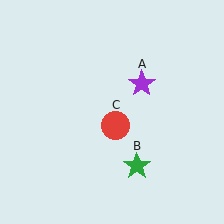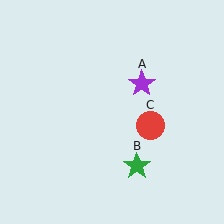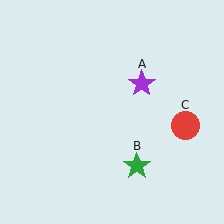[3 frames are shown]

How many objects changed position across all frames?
1 object changed position: red circle (object C).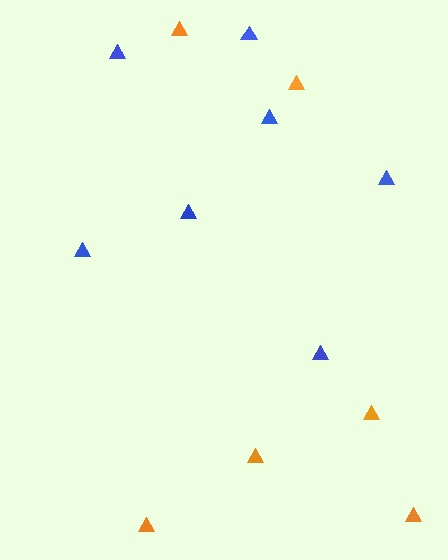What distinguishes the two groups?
There are 2 groups: one group of orange triangles (6) and one group of blue triangles (7).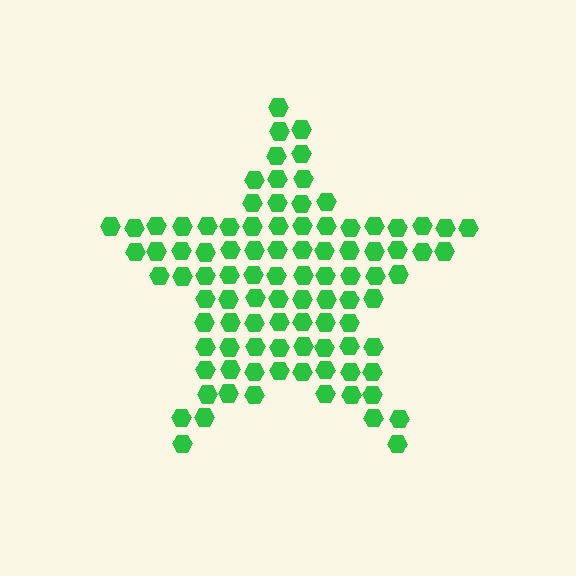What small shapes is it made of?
It is made of small hexagons.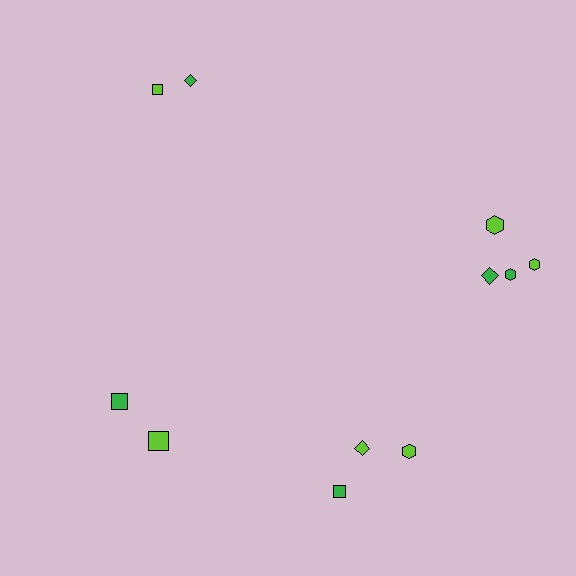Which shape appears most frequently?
Square, with 4 objects.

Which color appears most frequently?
Lime, with 6 objects.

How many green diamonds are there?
There are 2 green diamonds.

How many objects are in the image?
There are 11 objects.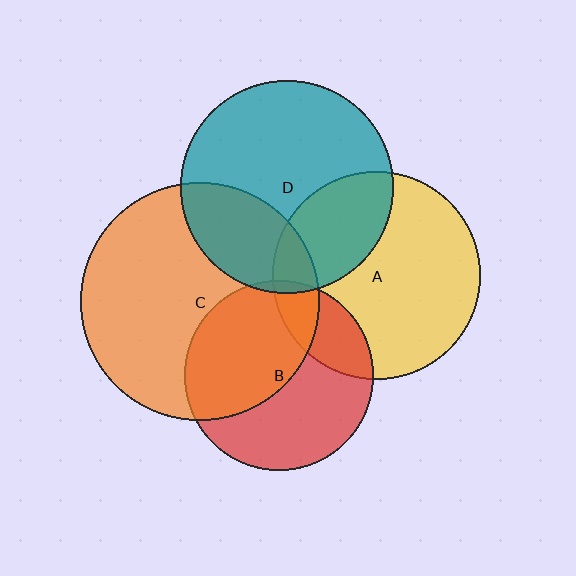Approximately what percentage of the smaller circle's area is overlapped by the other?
Approximately 30%.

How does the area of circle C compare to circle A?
Approximately 1.3 times.